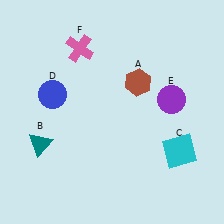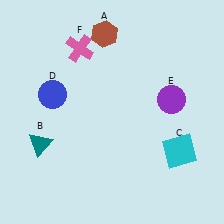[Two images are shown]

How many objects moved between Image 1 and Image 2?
1 object moved between the two images.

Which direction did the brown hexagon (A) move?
The brown hexagon (A) moved up.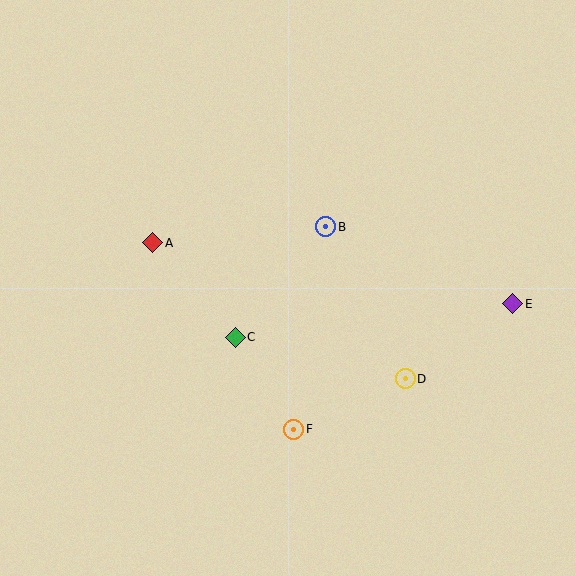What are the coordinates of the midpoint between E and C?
The midpoint between E and C is at (374, 320).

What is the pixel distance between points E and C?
The distance between E and C is 280 pixels.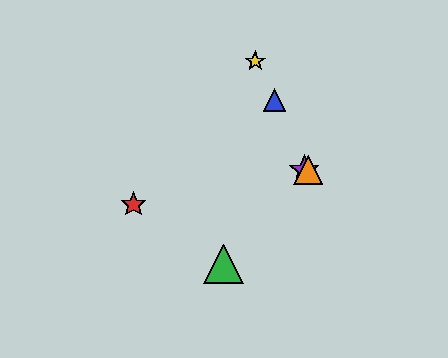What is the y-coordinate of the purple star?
The purple star is at y≈170.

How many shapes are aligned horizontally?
2 shapes (the purple star, the orange triangle) are aligned horizontally.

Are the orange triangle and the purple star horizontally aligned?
Yes, both are at y≈170.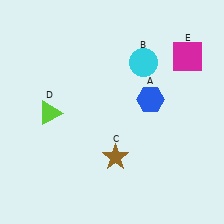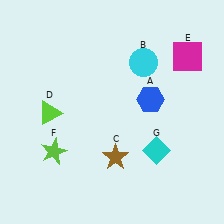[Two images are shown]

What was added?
A lime star (F), a cyan diamond (G) were added in Image 2.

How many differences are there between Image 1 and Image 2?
There are 2 differences between the two images.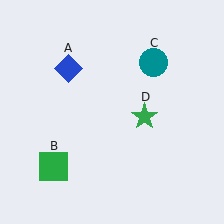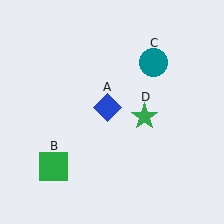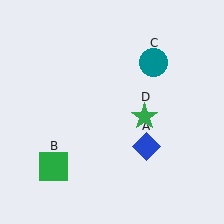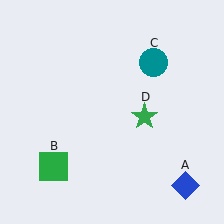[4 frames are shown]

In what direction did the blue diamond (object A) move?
The blue diamond (object A) moved down and to the right.